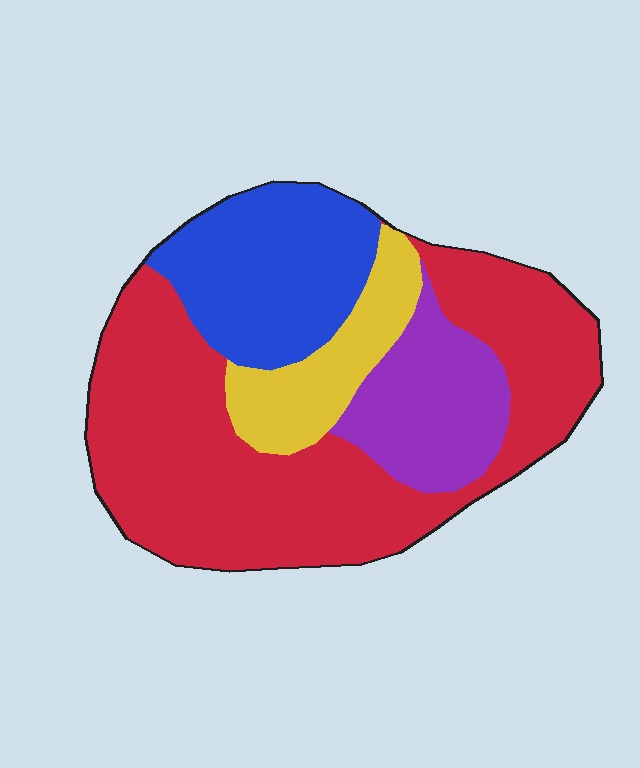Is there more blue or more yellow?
Blue.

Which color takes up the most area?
Red, at roughly 55%.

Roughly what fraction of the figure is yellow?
Yellow takes up about one eighth (1/8) of the figure.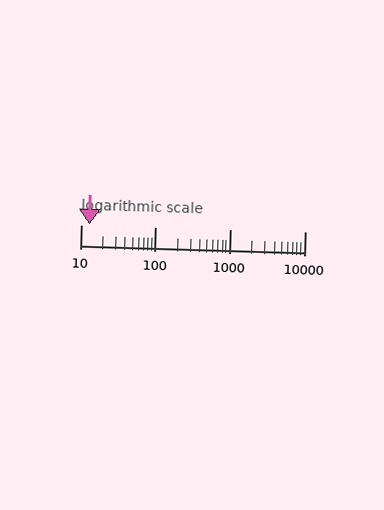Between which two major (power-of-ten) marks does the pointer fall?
The pointer is between 10 and 100.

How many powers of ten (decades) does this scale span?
The scale spans 3 decades, from 10 to 10000.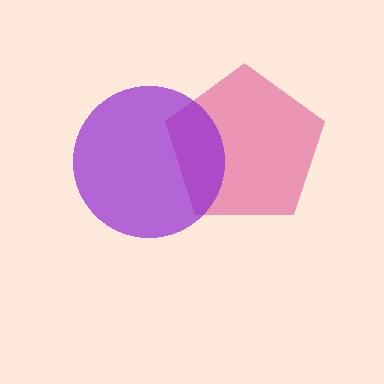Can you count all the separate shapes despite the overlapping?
Yes, there are 2 separate shapes.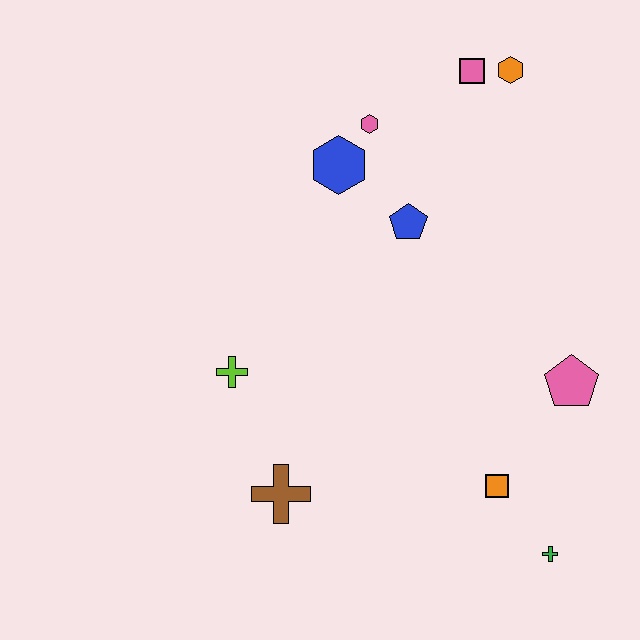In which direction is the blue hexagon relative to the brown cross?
The blue hexagon is above the brown cross.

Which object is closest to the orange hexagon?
The pink square is closest to the orange hexagon.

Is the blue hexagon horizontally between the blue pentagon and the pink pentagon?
No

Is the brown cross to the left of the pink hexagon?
Yes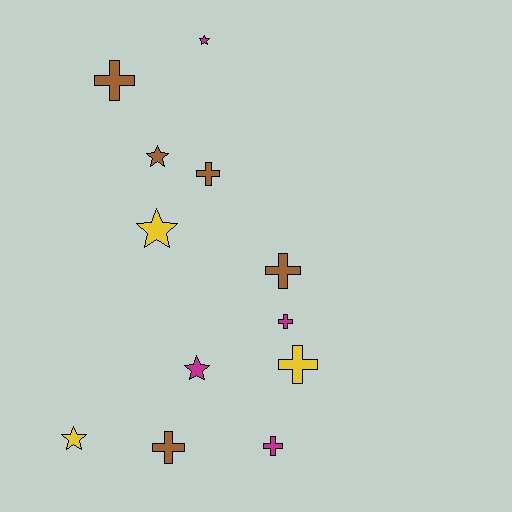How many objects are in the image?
There are 12 objects.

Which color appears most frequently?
Brown, with 5 objects.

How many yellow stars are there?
There are 2 yellow stars.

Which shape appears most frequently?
Cross, with 7 objects.